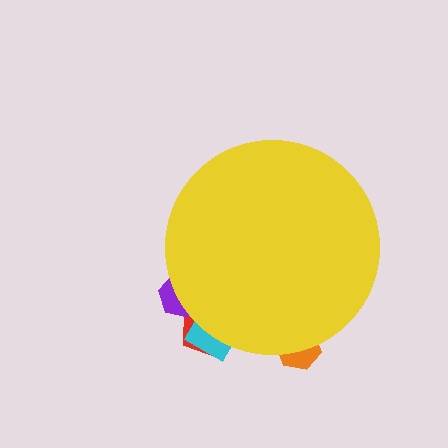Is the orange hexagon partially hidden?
Yes, the orange hexagon is partially hidden behind the yellow circle.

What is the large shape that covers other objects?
A yellow circle.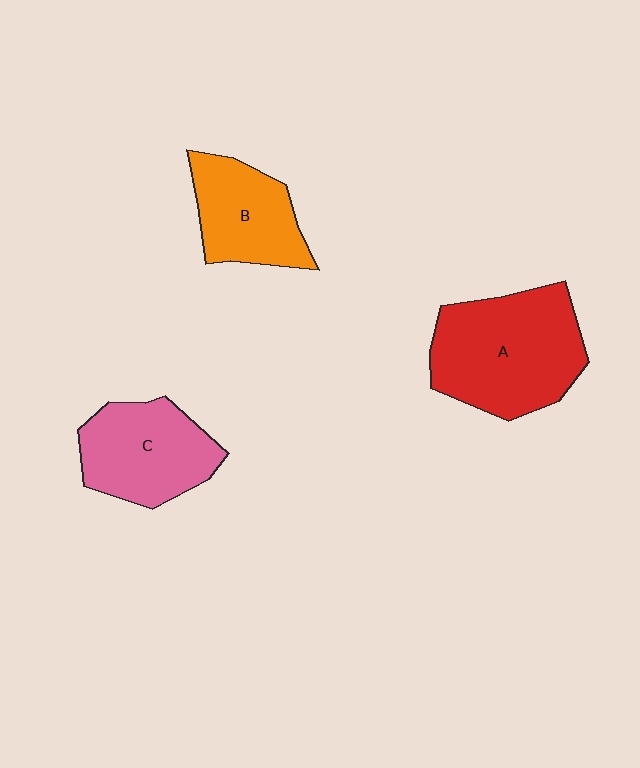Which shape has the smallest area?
Shape B (orange).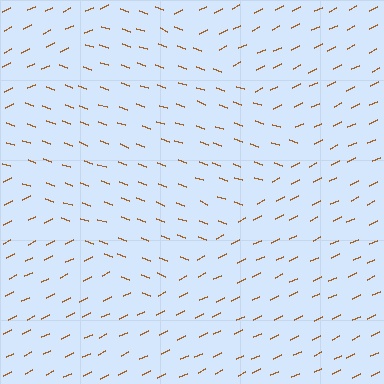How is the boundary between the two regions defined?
The boundary is defined purely by a change in line orientation (approximately 45 degrees difference). All lines are the same color and thickness.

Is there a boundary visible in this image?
Yes, there is a texture boundary formed by a change in line orientation.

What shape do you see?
I see a diamond.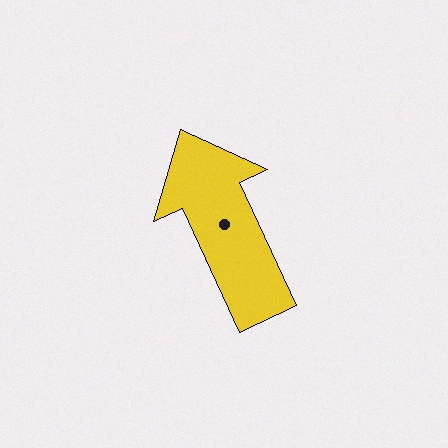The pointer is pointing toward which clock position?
Roughly 11 o'clock.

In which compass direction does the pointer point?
Northwest.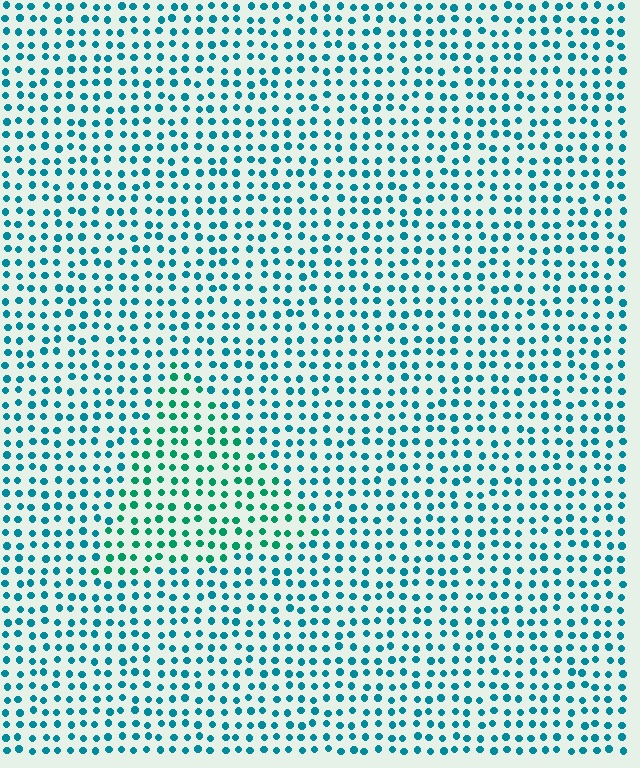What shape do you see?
I see a triangle.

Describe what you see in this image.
The image is filled with small teal elements in a uniform arrangement. A triangle-shaped region is visible where the elements are tinted to a slightly different hue, forming a subtle color boundary.